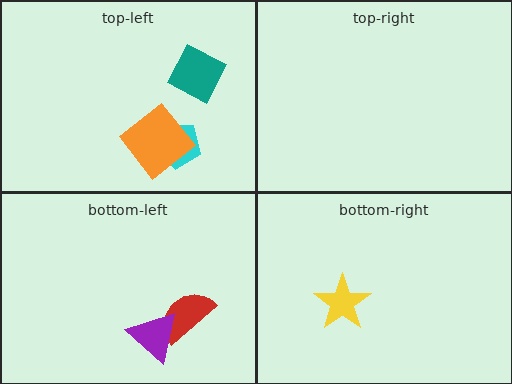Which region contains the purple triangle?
The bottom-left region.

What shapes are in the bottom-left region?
The red semicircle, the purple triangle.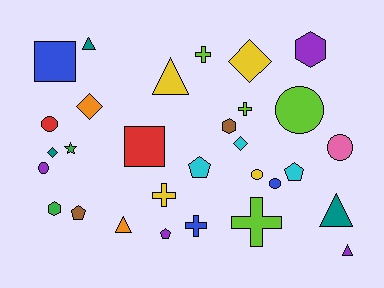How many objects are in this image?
There are 30 objects.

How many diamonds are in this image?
There are 4 diamonds.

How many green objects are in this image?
There are 2 green objects.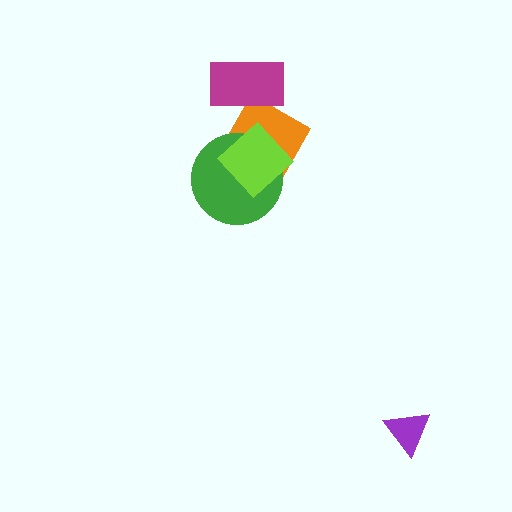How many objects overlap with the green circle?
2 objects overlap with the green circle.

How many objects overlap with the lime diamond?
2 objects overlap with the lime diamond.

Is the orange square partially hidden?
Yes, it is partially covered by another shape.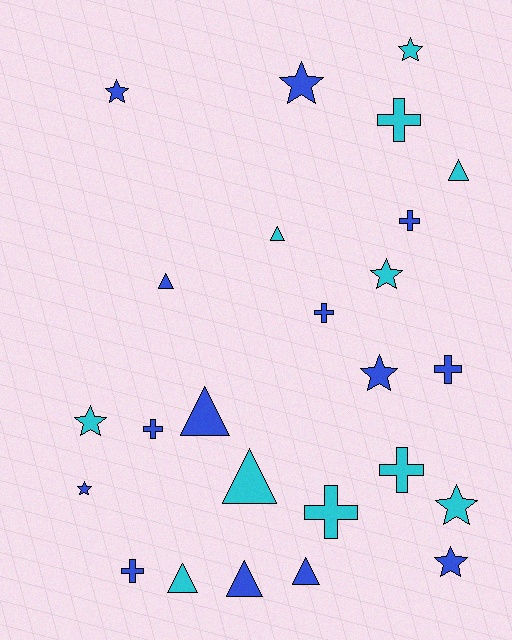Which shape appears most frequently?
Star, with 9 objects.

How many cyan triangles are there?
There are 4 cyan triangles.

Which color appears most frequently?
Blue, with 14 objects.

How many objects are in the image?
There are 25 objects.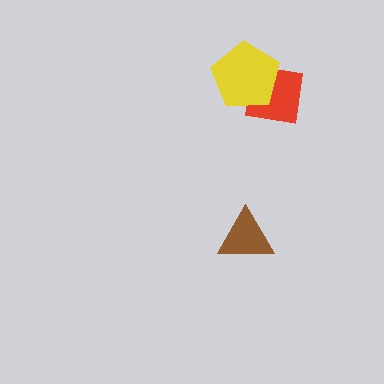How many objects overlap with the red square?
1 object overlaps with the red square.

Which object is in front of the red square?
The yellow pentagon is in front of the red square.